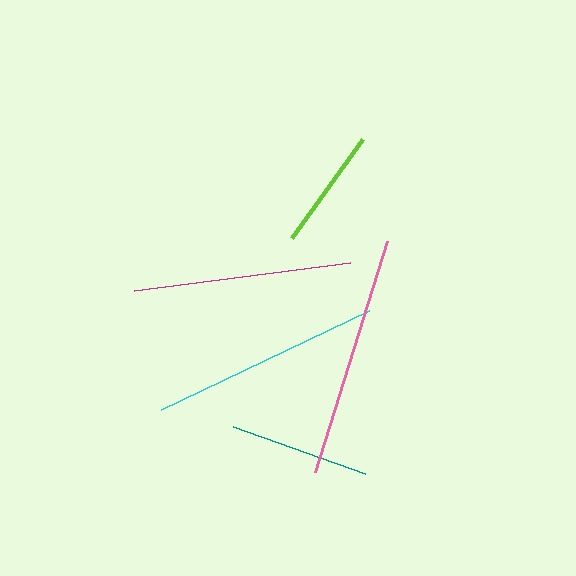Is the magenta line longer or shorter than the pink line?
The pink line is longer than the magenta line.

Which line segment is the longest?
The pink line is the longest at approximately 242 pixels.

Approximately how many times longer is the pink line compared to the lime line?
The pink line is approximately 2.0 times the length of the lime line.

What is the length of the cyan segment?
The cyan segment is approximately 230 pixels long.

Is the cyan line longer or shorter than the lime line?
The cyan line is longer than the lime line.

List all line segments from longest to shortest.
From longest to shortest: pink, cyan, magenta, teal, lime.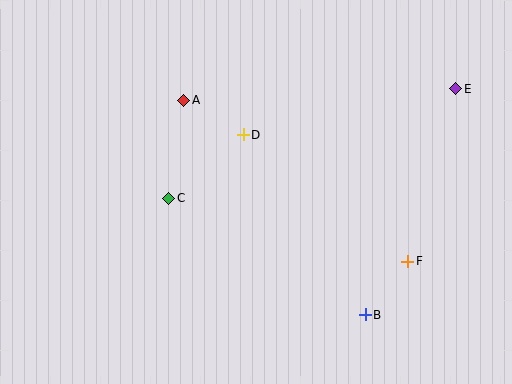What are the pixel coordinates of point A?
Point A is at (184, 100).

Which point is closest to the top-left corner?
Point A is closest to the top-left corner.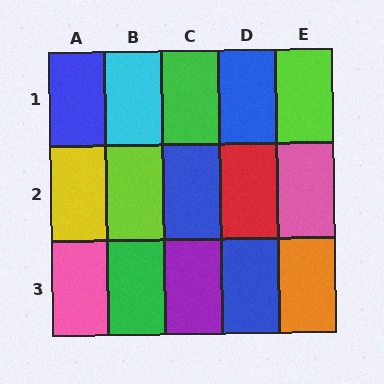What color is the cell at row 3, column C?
Purple.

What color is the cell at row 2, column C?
Blue.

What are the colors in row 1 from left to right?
Blue, cyan, green, blue, lime.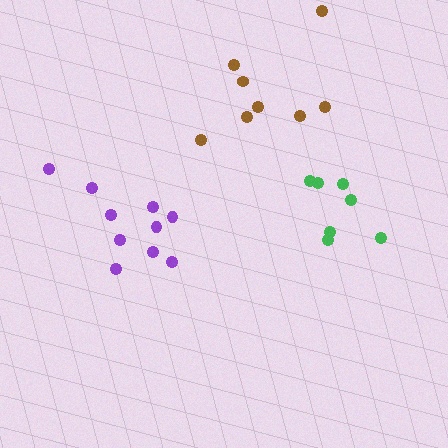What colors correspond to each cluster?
The clusters are colored: brown, green, purple.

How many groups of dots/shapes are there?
There are 3 groups.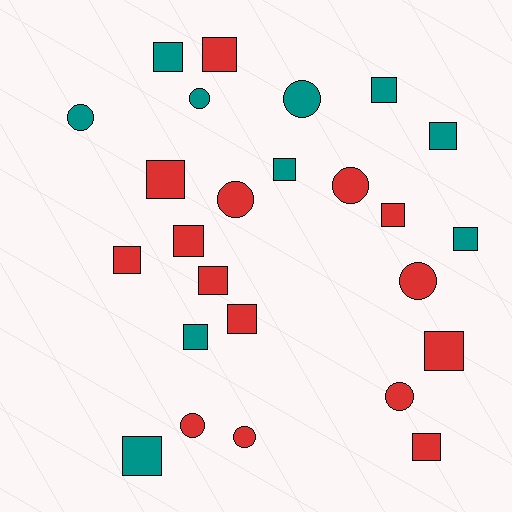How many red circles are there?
There are 6 red circles.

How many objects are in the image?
There are 25 objects.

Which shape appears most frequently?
Square, with 16 objects.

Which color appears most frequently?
Red, with 15 objects.